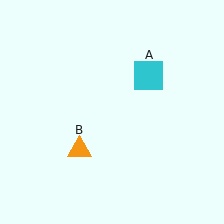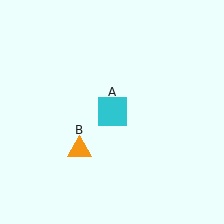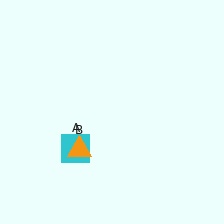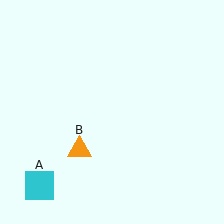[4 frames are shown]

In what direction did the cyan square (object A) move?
The cyan square (object A) moved down and to the left.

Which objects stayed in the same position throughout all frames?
Orange triangle (object B) remained stationary.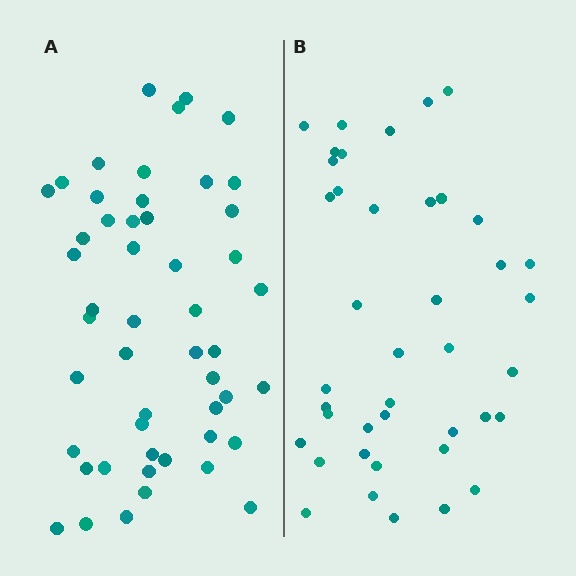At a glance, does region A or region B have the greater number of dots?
Region A (the left region) has more dots.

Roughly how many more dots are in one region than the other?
Region A has roughly 8 or so more dots than region B.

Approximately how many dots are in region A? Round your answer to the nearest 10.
About 50 dots.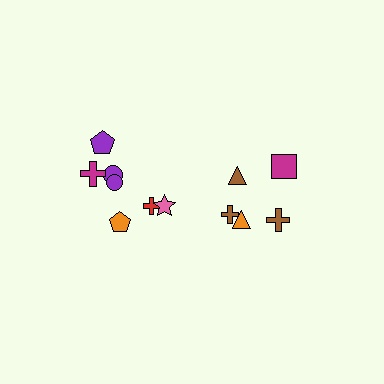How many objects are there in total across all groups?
There are 12 objects.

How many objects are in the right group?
There are 5 objects.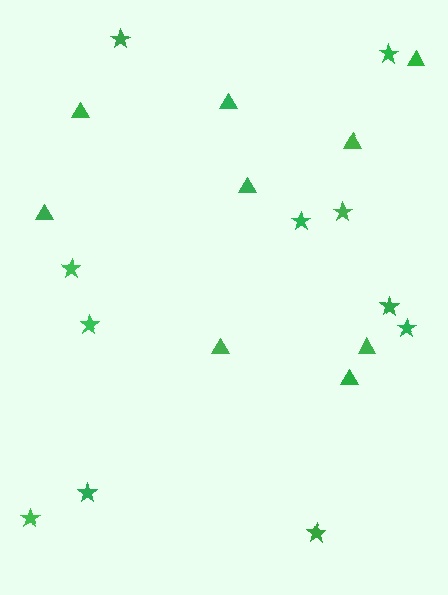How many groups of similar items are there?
There are 2 groups: one group of triangles (9) and one group of stars (11).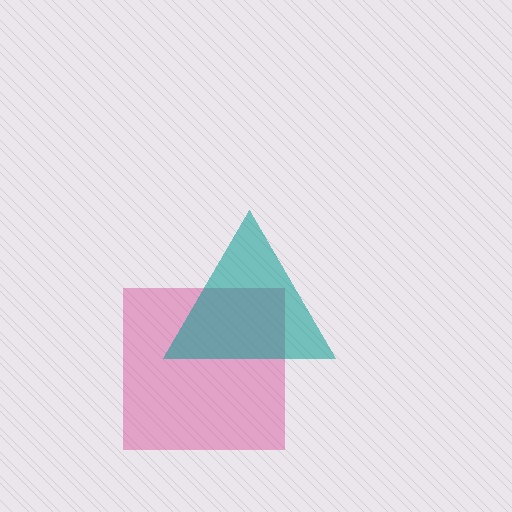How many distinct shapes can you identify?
There are 2 distinct shapes: a magenta square, a teal triangle.